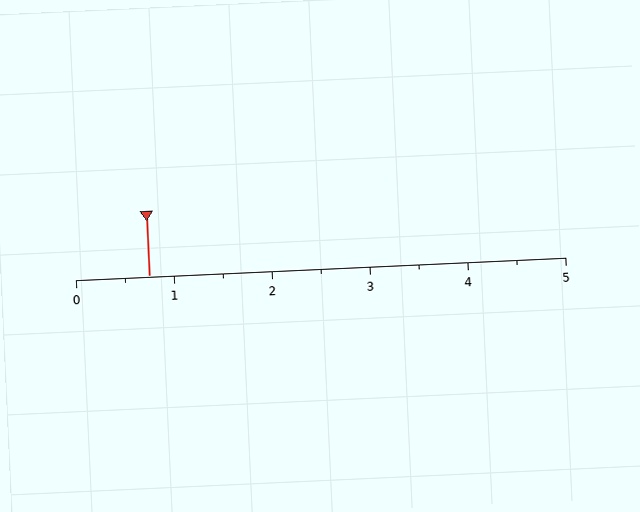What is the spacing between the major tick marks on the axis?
The major ticks are spaced 1 apart.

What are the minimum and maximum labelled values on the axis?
The axis runs from 0 to 5.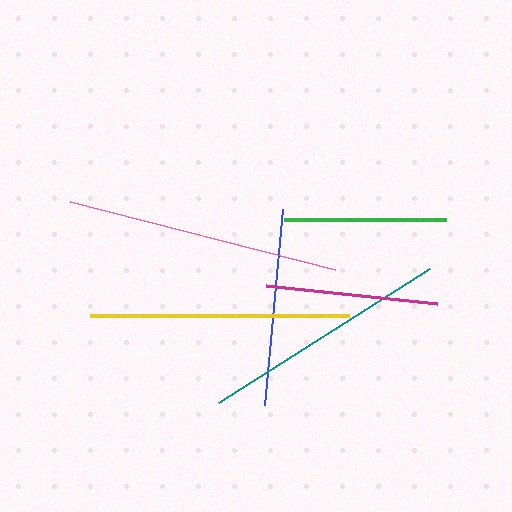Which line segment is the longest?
The pink line is the longest at approximately 274 pixels.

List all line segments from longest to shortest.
From longest to shortest: pink, yellow, teal, blue, magenta, green.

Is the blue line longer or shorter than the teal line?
The teal line is longer than the blue line.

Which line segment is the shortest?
The green line is the shortest at approximately 163 pixels.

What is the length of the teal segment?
The teal segment is approximately 250 pixels long.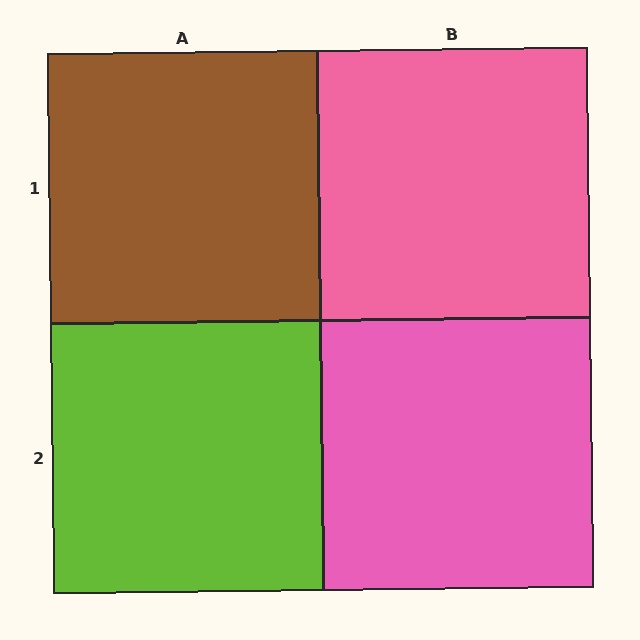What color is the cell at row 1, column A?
Brown.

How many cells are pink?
2 cells are pink.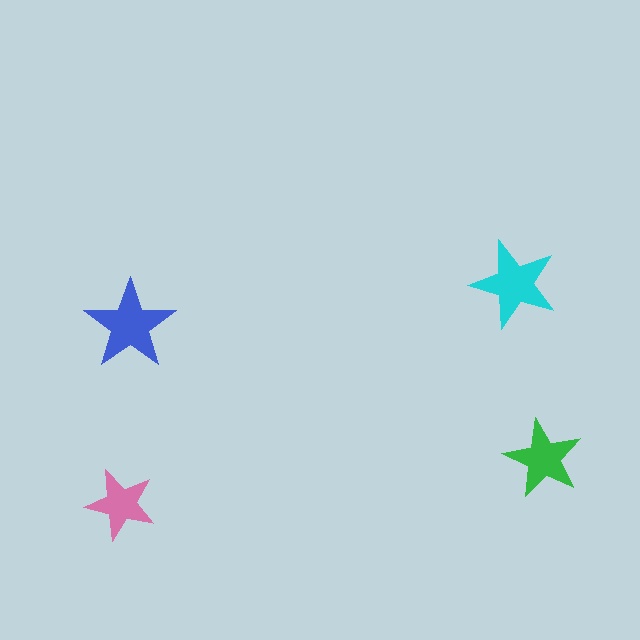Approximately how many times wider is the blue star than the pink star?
About 1.5 times wider.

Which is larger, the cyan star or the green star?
The cyan one.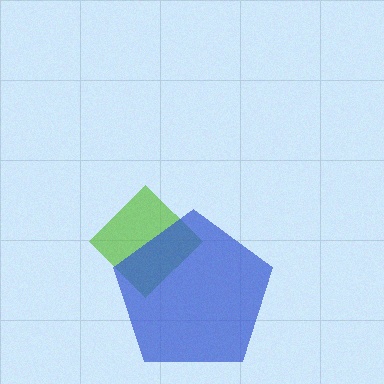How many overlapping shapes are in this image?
There are 2 overlapping shapes in the image.